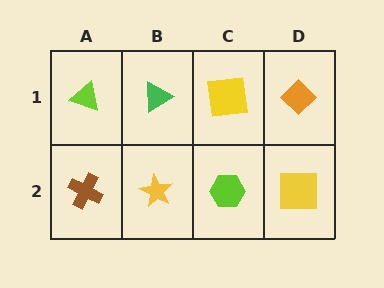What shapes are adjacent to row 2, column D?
An orange diamond (row 1, column D), a lime hexagon (row 2, column C).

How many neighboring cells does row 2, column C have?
3.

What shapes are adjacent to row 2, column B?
A green triangle (row 1, column B), a brown cross (row 2, column A), a lime hexagon (row 2, column C).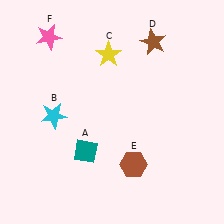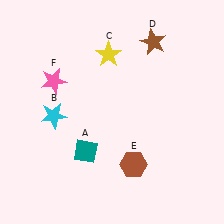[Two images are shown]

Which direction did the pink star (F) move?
The pink star (F) moved down.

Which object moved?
The pink star (F) moved down.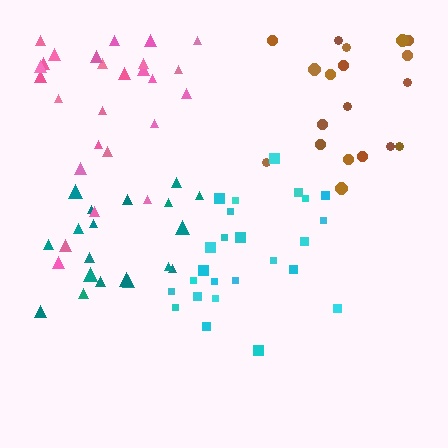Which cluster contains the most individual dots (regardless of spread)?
Pink (26).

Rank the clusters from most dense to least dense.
cyan, teal, pink, brown.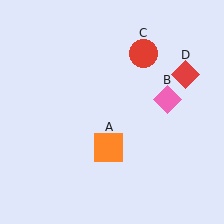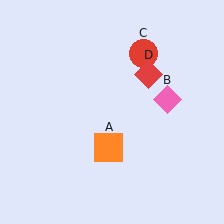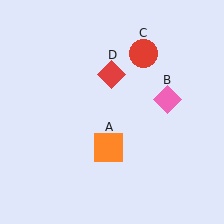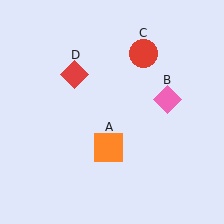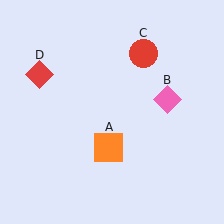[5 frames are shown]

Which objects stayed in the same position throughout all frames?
Orange square (object A) and pink diamond (object B) and red circle (object C) remained stationary.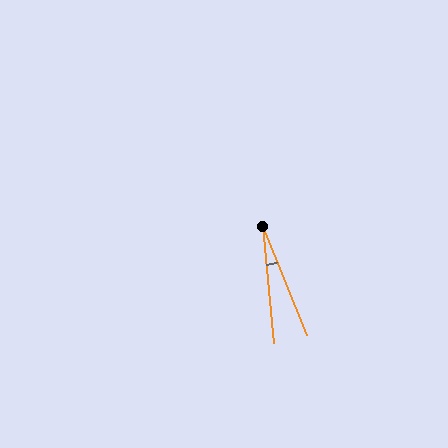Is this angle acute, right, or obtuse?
It is acute.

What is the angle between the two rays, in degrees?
Approximately 17 degrees.